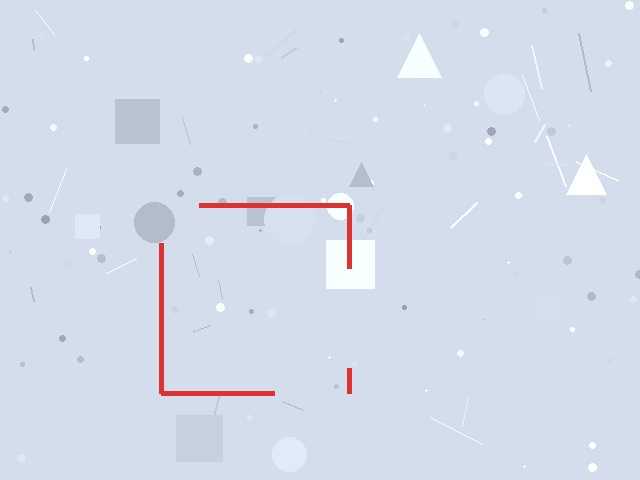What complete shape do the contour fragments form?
The contour fragments form a square.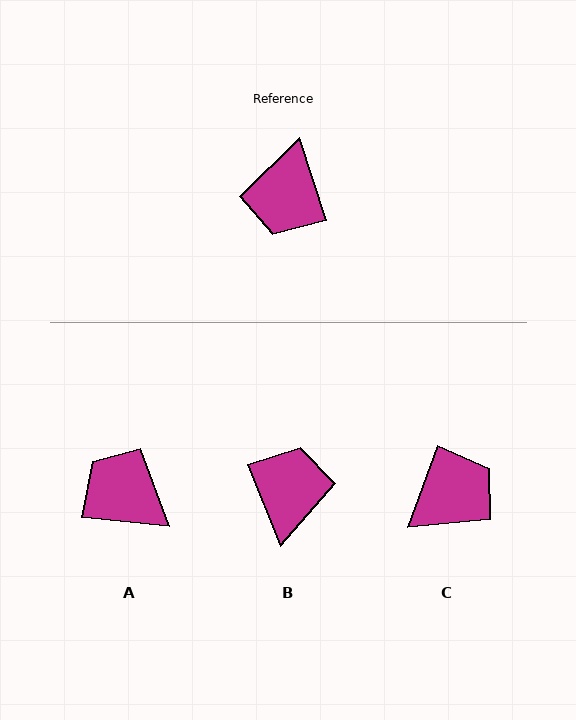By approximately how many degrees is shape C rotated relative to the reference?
Approximately 142 degrees counter-clockwise.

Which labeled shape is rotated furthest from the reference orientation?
B, about 176 degrees away.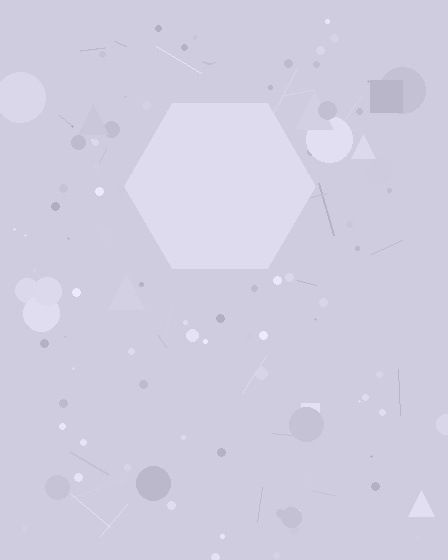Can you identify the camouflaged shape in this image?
The camouflaged shape is a hexagon.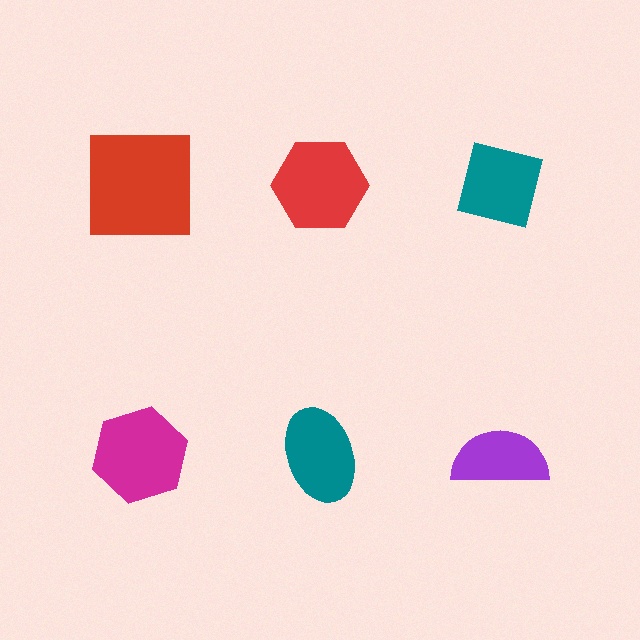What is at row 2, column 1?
A magenta hexagon.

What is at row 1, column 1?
A red square.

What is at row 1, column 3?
A teal square.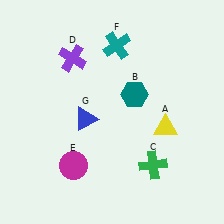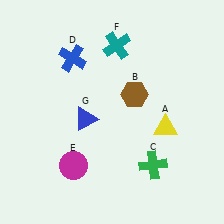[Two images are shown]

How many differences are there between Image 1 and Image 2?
There are 2 differences between the two images.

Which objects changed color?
B changed from teal to brown. D changed from purple to blue.